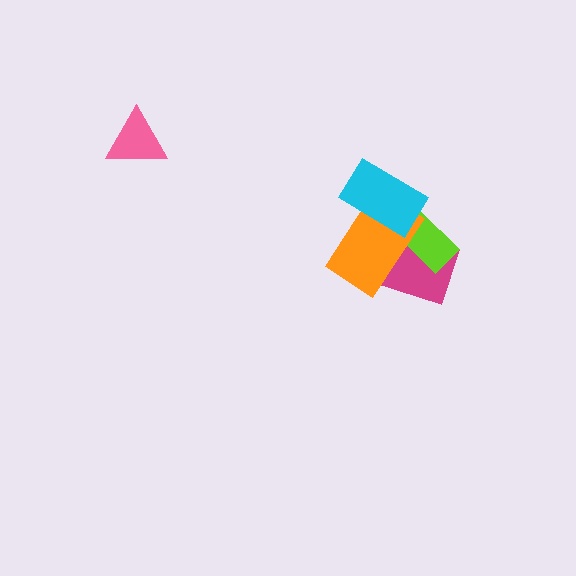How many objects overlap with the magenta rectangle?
3 objects overlap with the magenta rectangle.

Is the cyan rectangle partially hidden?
No, no other shape covers it.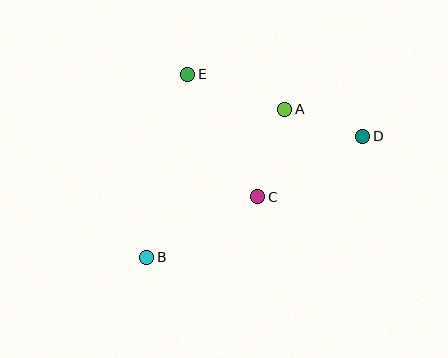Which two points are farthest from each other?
Points B and D are farthest from each other.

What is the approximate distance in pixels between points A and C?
The distance between A and C is approximately 92 pixels.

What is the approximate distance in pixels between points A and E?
The distance between A and E is approximately 103 pixels.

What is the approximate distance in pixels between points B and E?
The distance between B and E is approximately 187 pixels.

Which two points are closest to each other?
Points A and D are closest to each other.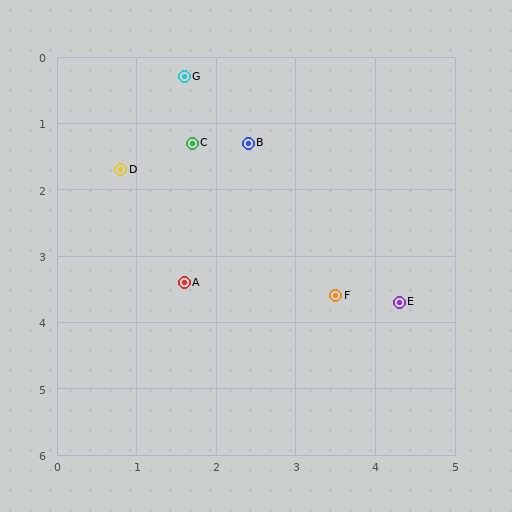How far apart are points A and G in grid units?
Points A and G are about 3.1 grid units apart.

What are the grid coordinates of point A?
Point A is at approximately (1.6, 3.4).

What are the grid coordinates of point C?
Point C is at approximately (1.7, 1.3).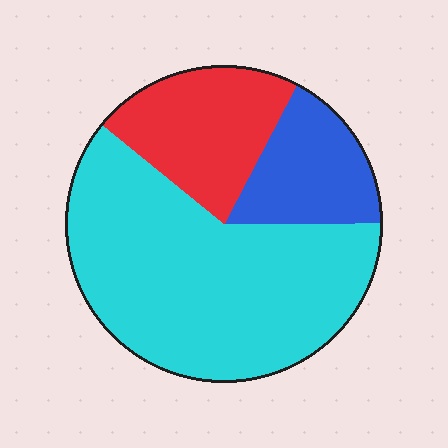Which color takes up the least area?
Blue, at roughly 15%.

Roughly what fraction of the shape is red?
Red covers around 20% of the shape.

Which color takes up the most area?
Cyan, at roughly 60%.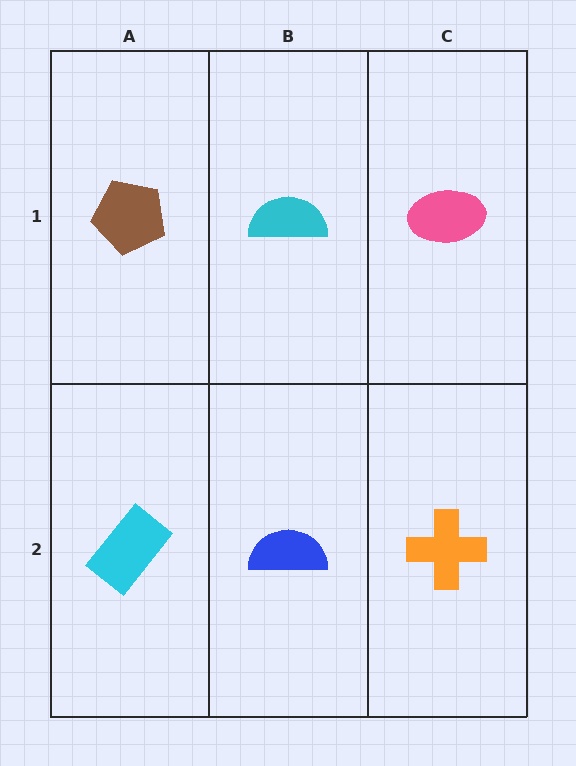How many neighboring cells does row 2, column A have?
2.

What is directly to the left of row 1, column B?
A brown pentagon.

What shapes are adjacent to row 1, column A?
A cyan rectangle (row 2, column A), a cyan semicircle (row 1, column B).